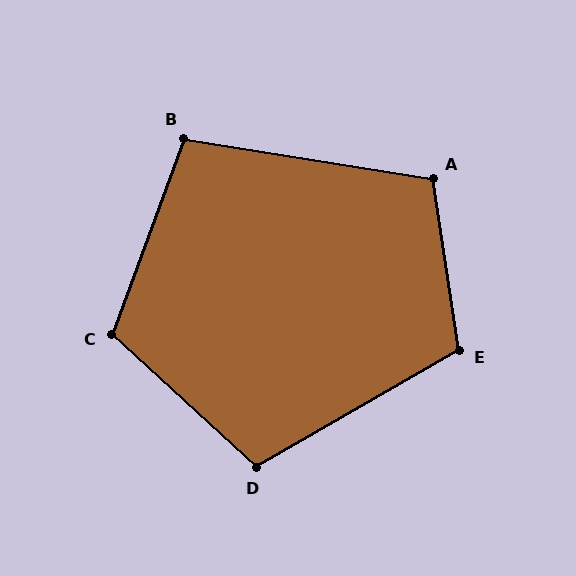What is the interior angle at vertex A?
Approximately 108 degrees (obtuse).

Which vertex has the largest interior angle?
C, at approximately 112 degrees.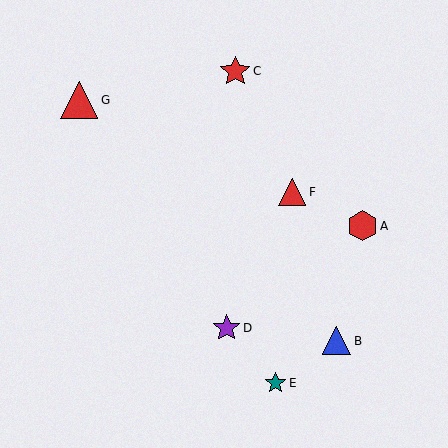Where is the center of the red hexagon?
The center of the red hexagon is at (362, 226).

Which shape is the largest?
The red triangle (labeled G) is the largest.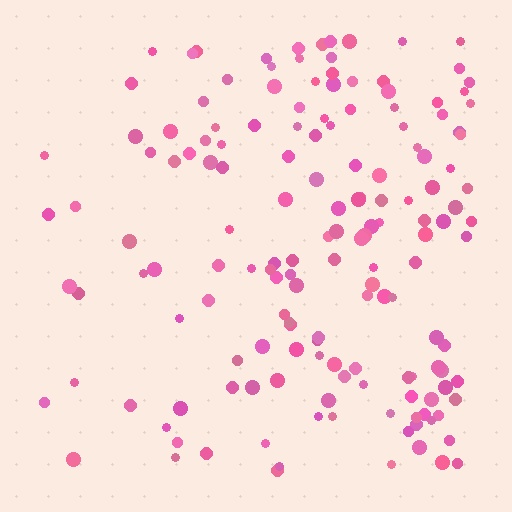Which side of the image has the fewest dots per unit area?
The left.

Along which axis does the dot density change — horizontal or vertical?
Horizontal.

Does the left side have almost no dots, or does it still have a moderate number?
Still a moderate number, just noticeably fewer than the right.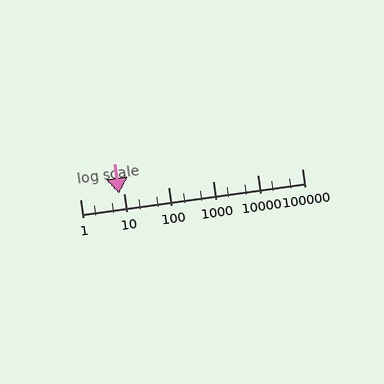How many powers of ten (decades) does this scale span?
The scale spans 5 decades, from 1 to 100000.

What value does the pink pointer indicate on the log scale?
The pointer indicates approximately 7.5.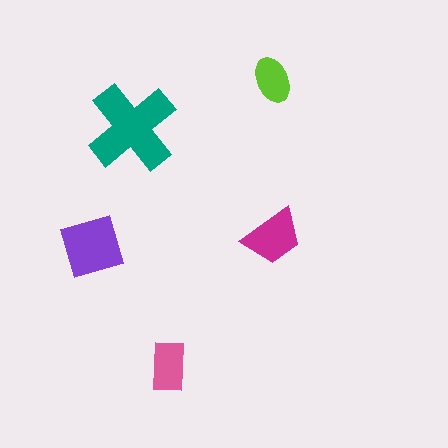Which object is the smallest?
The lime ellipse.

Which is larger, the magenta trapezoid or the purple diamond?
The purple diamond.